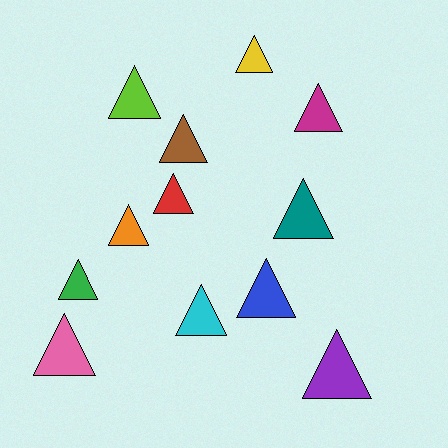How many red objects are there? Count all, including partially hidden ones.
There is 1 red object.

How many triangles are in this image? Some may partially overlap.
There are 12 triangles.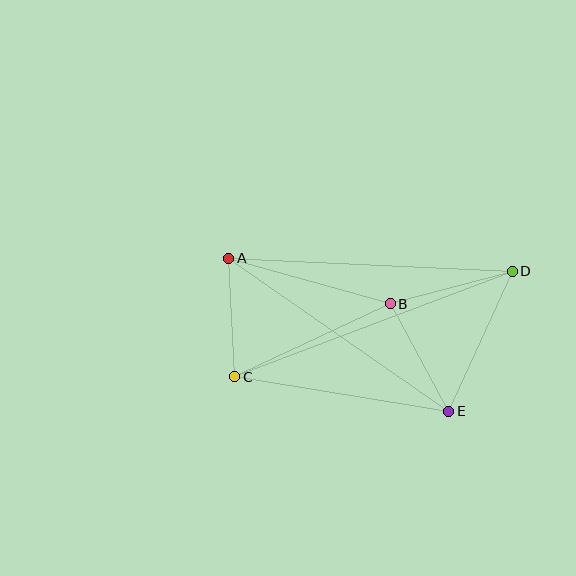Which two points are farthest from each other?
Points C and D are farthest from each other.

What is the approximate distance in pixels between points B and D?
The distance between B and D is approximately 126 pixels.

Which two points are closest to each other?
Points A and C are closest to each other.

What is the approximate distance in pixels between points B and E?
The distance between B and E is approximately 123 pixels.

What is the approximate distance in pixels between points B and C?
The distance between B and C is approximately 171 pixels.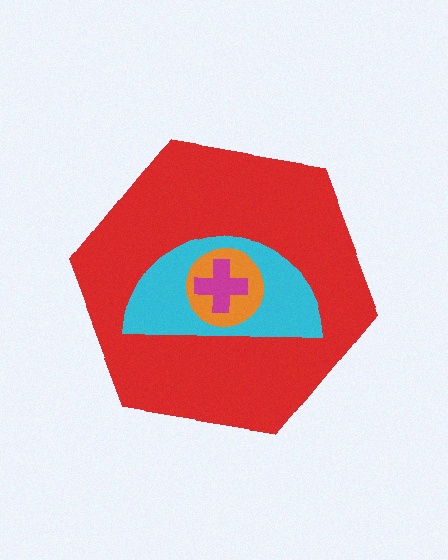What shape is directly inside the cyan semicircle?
The orange circle.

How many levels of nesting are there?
4.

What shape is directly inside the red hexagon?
The cyan semicircle.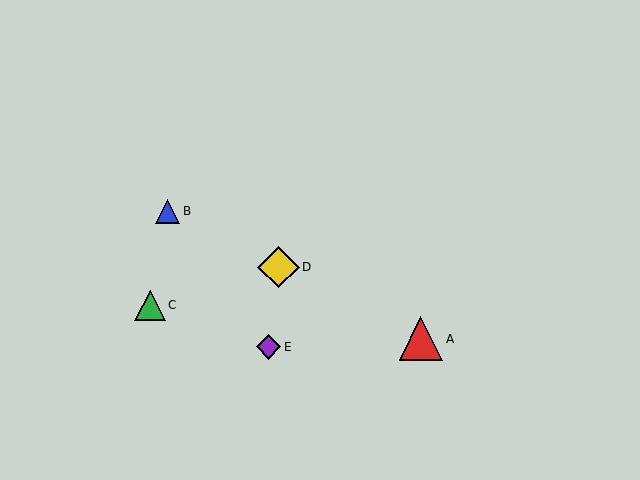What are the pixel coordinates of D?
Object D is at (278, 267).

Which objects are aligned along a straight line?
Objects A, B, D are aligned along a straight line.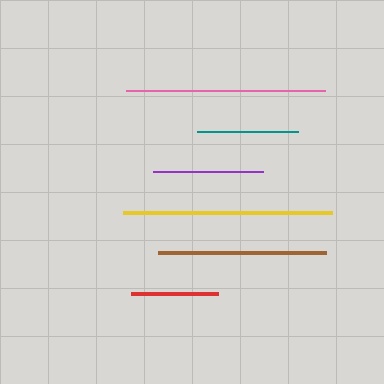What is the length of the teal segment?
The teal segment is approximately 102 pixels long.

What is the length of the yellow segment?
The yellow segment is approximately 209 pixels long.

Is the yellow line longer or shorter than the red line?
The yellow line is longer than the red line.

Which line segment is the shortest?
The red line is the shortest at approximately 87 pixels.